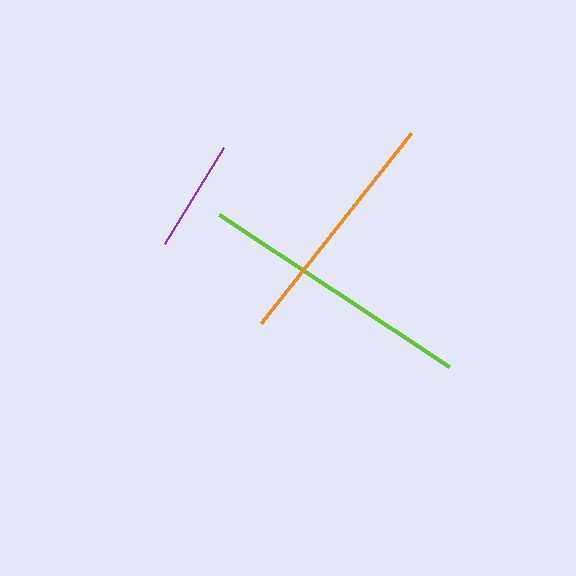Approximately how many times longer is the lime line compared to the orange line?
The lime line is approximately 1.1 times the length of the orange line.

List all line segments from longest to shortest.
From longest to shortest: lime, orange, purple.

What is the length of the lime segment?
The lime segment is approximately 276 pixels long.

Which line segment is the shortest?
The purple line is the shortest at approximately 112 pixels.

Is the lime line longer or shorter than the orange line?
The lime line is longer than the orange line.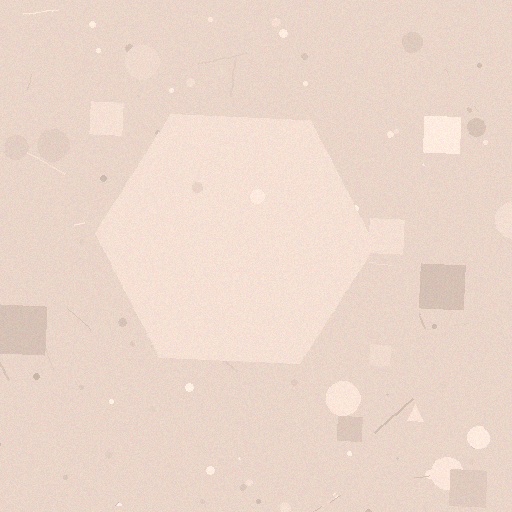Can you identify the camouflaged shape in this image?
The camouflaged shape is a hexagon.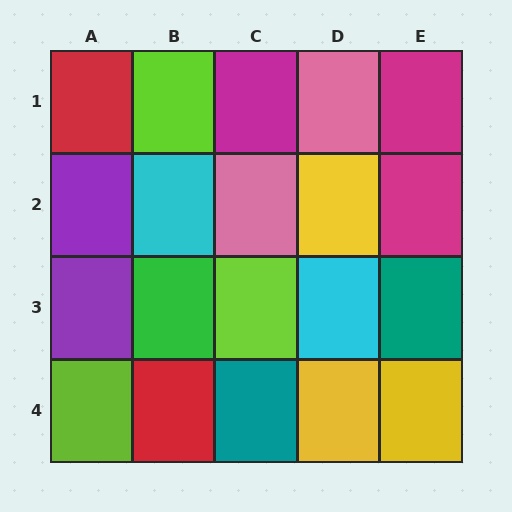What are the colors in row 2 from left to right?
Purple, cyan, pink, yellow, magenta.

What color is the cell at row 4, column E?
Yellow.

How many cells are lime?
3 cells are lime.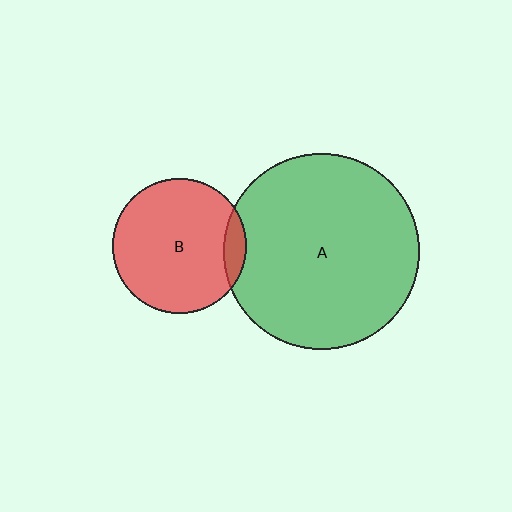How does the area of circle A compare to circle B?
Approximately 2.1 times.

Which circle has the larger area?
Circle A (green).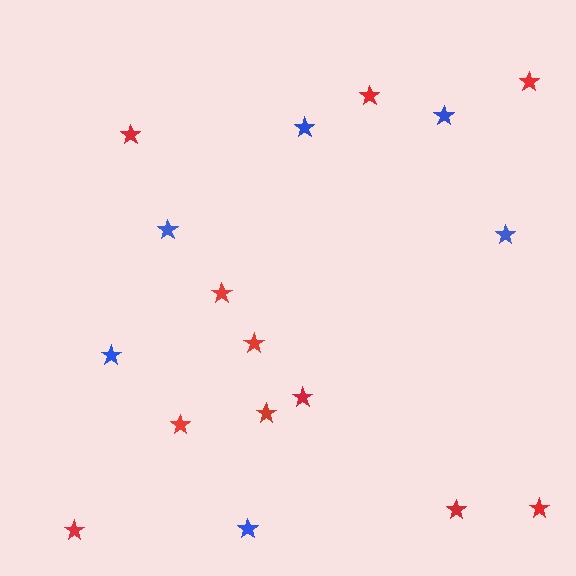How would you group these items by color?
There are 2 groups: one group of red stars (11) and one group of blue stars (6).